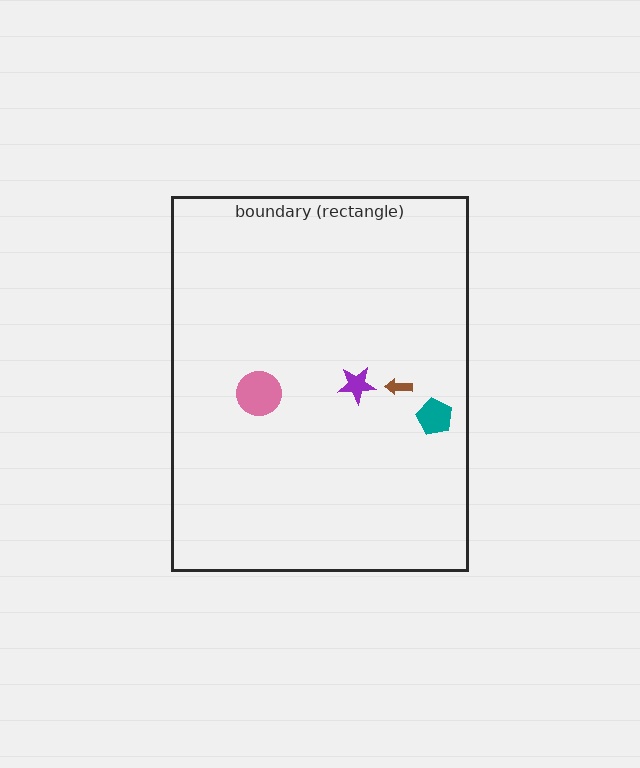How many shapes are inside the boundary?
4 inside, 0 outside.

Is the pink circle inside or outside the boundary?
Inside.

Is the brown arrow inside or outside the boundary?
Inside.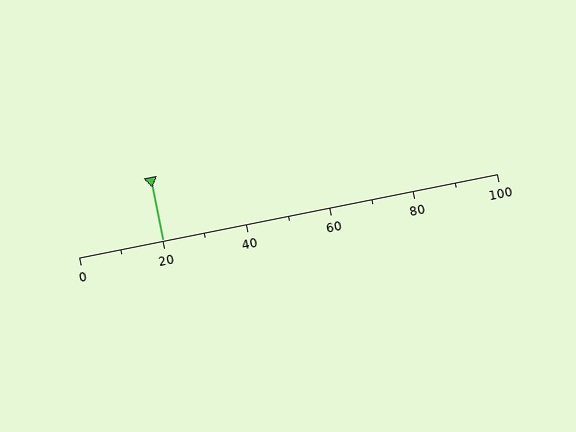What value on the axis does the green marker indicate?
The marker indicates approximately 20.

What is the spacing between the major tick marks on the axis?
The major ticks are spaced 20 apart.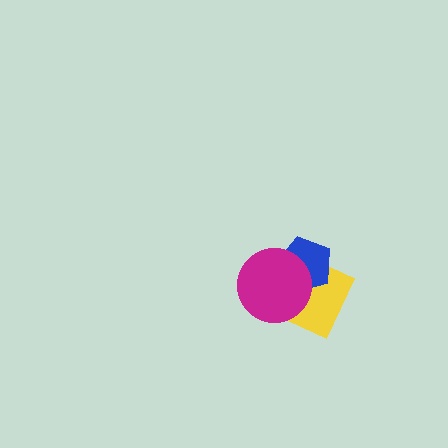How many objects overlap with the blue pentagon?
2 objects overlap with the blue pentagon.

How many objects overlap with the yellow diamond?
2 objects overlap with the yellow diamond.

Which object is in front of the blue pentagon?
The magenta circle is in front of the blue pentagon.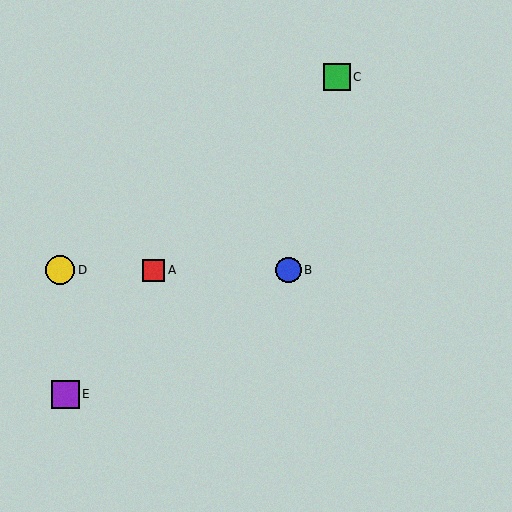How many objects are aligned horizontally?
3 objects (A, B, D) are aligned horizontally.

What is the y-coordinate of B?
Object B is at y≈270.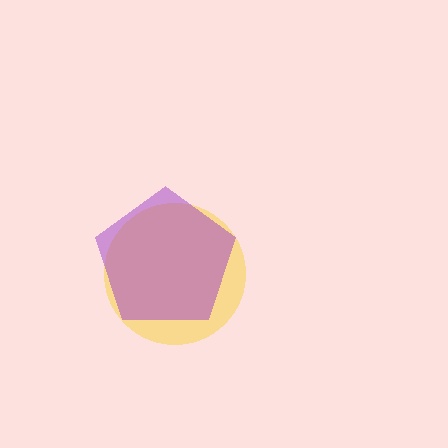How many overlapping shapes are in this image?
There are 2 overlapping shapes in the image.